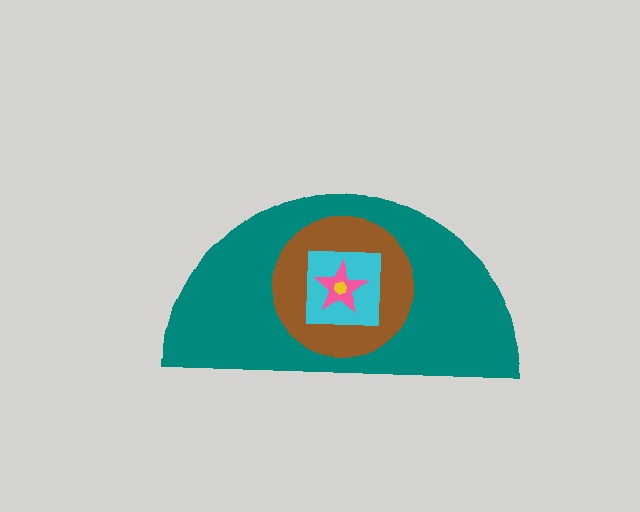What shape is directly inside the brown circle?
The cyan square.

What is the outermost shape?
The teal semicircle.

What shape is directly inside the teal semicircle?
The brown circle.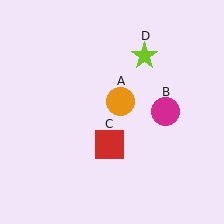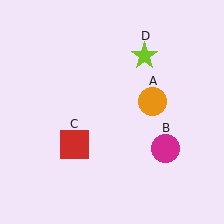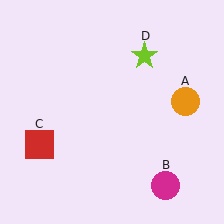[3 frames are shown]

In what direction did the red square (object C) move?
The red square (object C) moved left.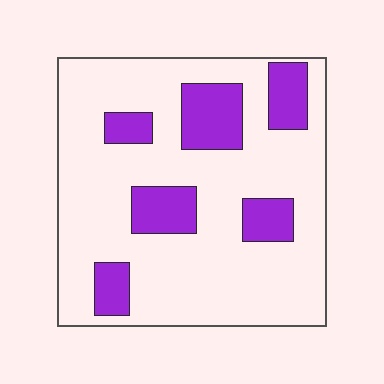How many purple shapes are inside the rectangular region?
6.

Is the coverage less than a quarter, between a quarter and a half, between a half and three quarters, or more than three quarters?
Less than a quarter.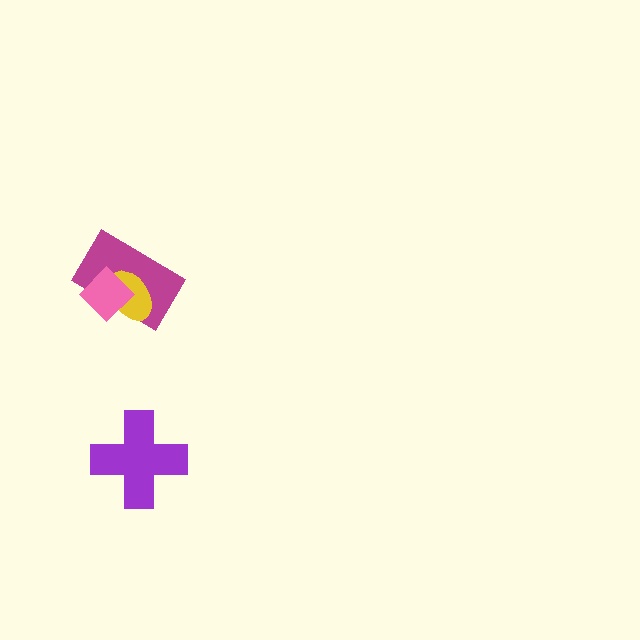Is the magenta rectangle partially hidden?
Yes, it is partially covered by another shape.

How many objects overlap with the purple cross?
0 objects overlap with the purple cross.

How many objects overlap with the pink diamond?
2 objects overlap with the pink diamond.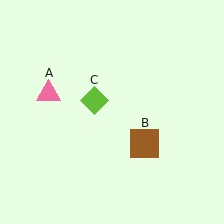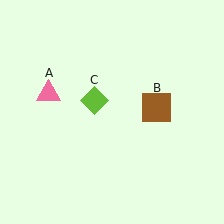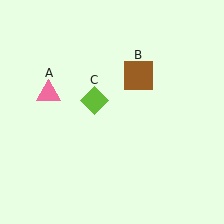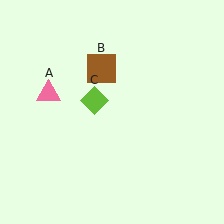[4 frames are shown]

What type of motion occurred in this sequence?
The brown square (object B) rotated counterclockwise around the center of the scene.